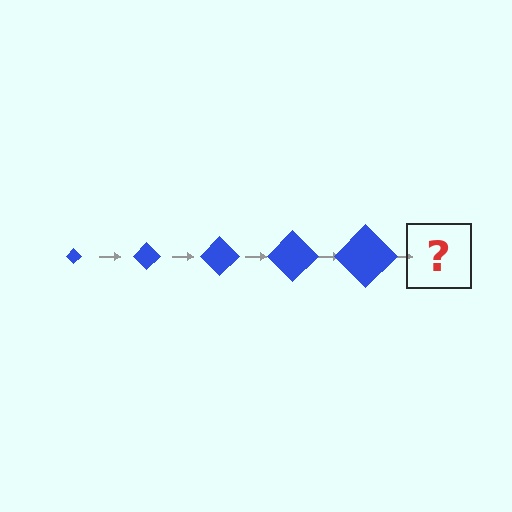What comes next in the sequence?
The next element should be a blue diamond, larger than the previous one.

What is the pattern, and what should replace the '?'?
The pattern is that the diamond gets progressively larger each step. The '?' should be a blue diamond, larger than the previous one.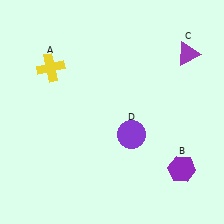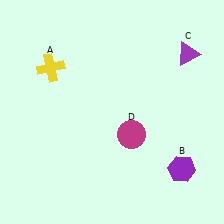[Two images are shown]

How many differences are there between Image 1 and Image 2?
There is 1 difference between the two images.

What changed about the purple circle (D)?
In Image 1, D is purple. In Image 2, it changed to magenta.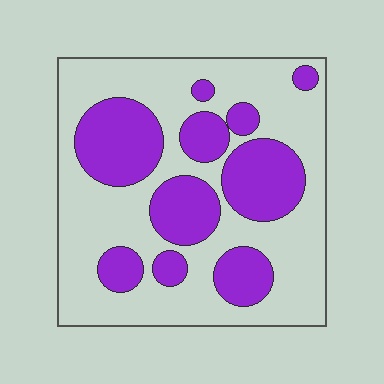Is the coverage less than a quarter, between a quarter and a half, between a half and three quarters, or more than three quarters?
Between a quarter and a half.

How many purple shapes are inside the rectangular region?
10.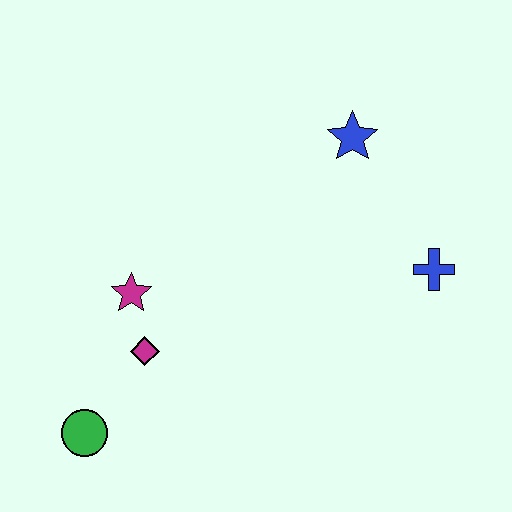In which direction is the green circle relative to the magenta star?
The green circle is below the magenta star.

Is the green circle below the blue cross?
Yes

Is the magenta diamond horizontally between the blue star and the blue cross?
No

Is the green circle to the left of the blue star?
Yes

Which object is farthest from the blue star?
The green circle is farthest from the blue star.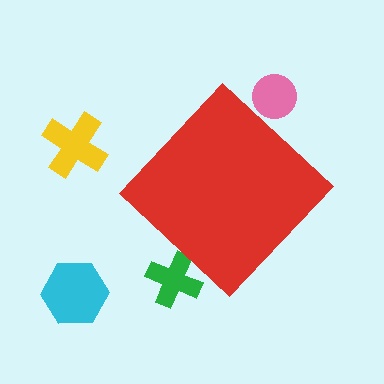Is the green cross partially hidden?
Yes, the green cross is partially hidden behind the red diamond.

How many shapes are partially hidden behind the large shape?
2 shapes are partially hidden.